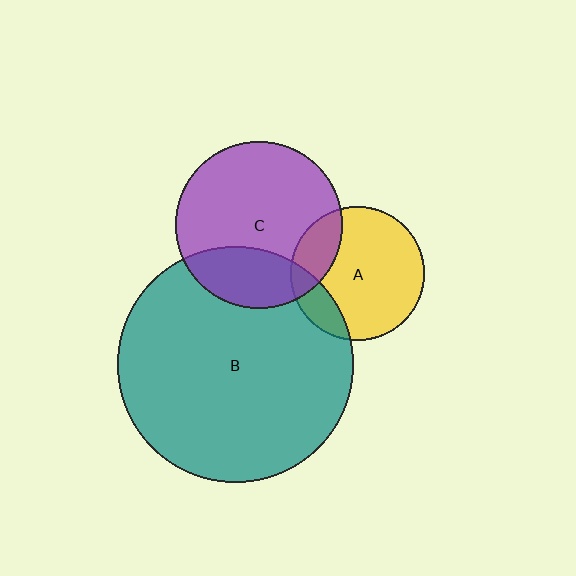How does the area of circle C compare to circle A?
Approximately 1.5 times.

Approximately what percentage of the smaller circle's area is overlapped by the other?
Approximately 20%.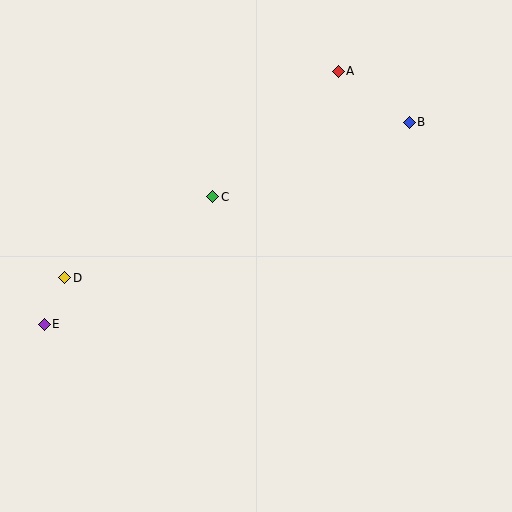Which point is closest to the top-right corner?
Point B is closest to the top-right corner.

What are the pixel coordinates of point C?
Point C is at (213, 197).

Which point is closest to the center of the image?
Point C at (213, 197) is closest to the center.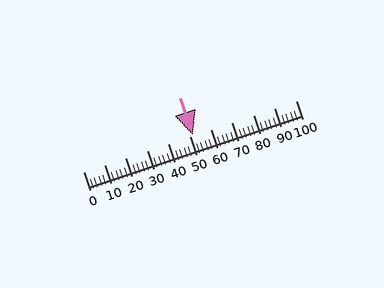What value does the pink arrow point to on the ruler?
The pink arrow points to approximately 52.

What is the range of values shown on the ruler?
The ruler shows values from 0 to 100.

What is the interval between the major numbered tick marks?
The major tick marks are spaced 10 units apart.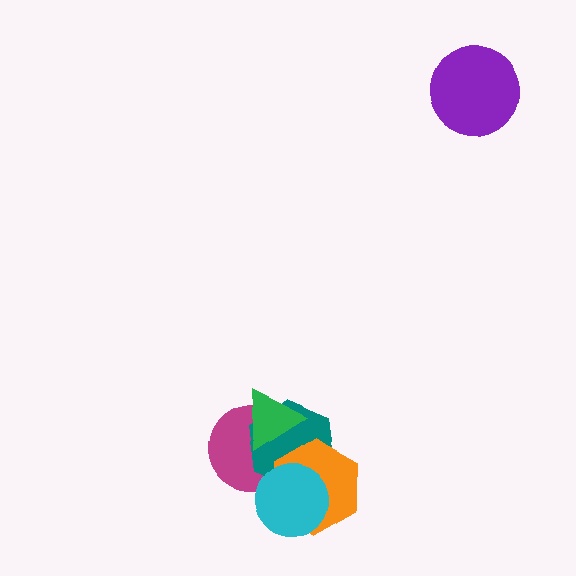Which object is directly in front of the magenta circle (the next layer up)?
The teal hexagon is directly in front of the magenta circle.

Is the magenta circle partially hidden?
Yes, it is partially covered by another shape.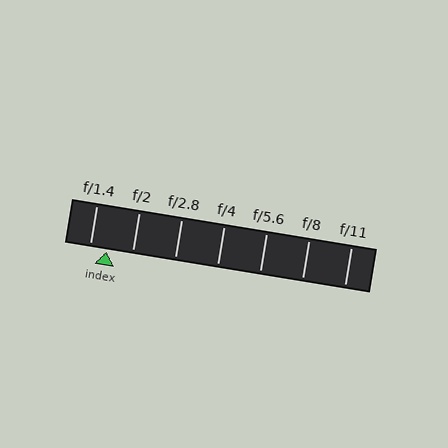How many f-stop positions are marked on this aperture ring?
There are 7 f-stop positions marked.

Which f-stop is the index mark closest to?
The index mark is closest to f/1.4.